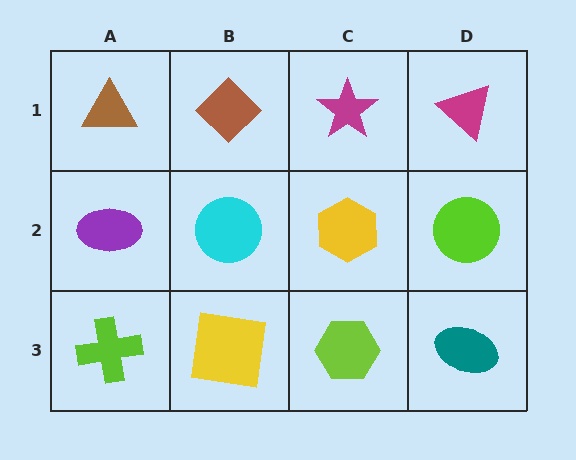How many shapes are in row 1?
4 shapes.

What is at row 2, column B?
A cyan circle.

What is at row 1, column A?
A brown triangle.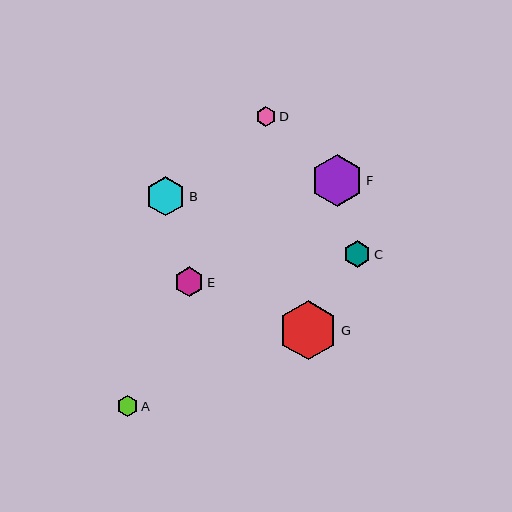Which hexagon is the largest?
Hexagon G is the largest with a size of approximately 59 pixels.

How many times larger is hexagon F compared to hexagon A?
Hexagon F is approximately 2.5 times the size of hexagon A.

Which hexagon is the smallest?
Hexagon D is the smallest with a size of approximately 20 pixels.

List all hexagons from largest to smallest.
From largest to smallest: G, F, B, E, C, A, D.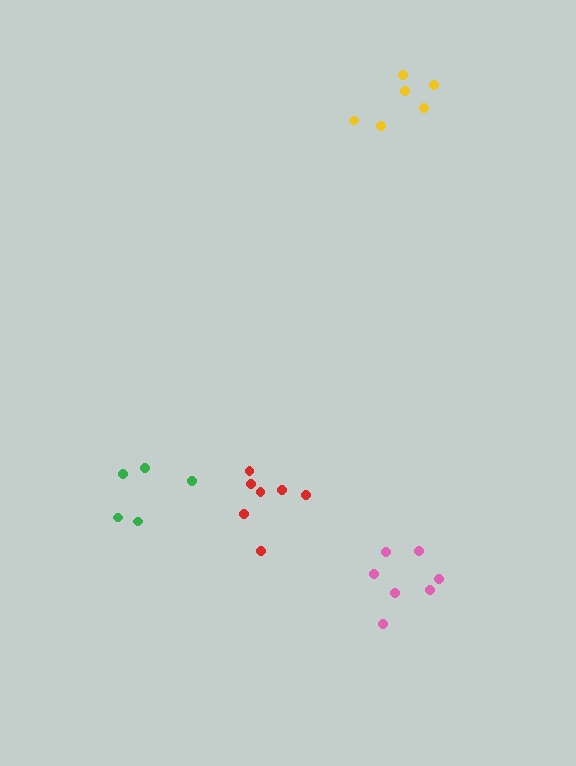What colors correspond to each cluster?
The clusters are colored: green, red, yellow, pink.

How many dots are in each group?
Group 1: 5 dots, Group 2: 7 dots, Group 3: 6 dots, Group 4: 7 dots (25 total).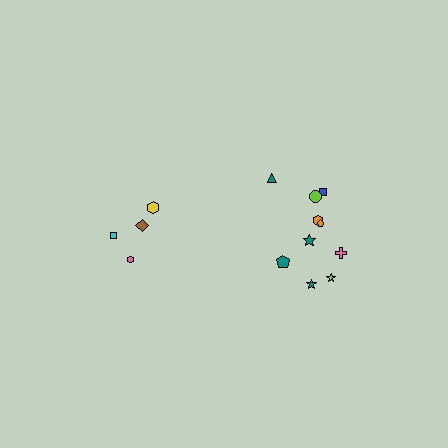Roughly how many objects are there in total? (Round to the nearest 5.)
Roughly 15 objects in total.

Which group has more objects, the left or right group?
The right group.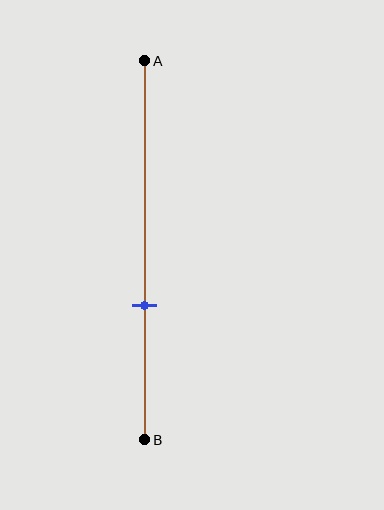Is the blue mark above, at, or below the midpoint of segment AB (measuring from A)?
The blue mark is below the midpoint of segment AB.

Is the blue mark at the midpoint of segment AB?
No, the mark is at about 65% from A, not at the 50% midpoint.